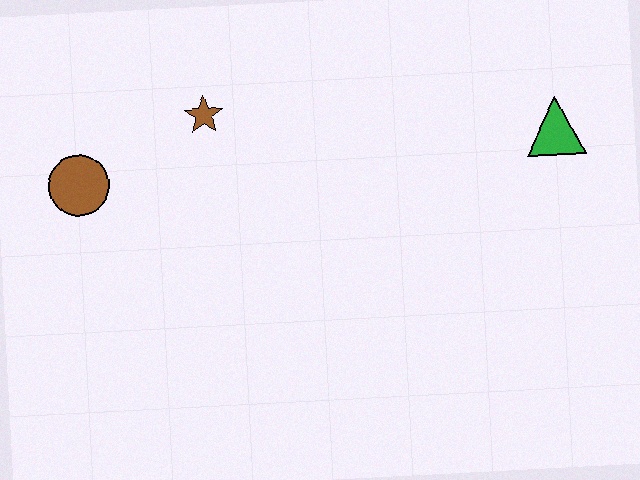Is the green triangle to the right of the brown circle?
Yes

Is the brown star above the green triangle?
Yes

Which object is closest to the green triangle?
The brown star is closest to the green triangle.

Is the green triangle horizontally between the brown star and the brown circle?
No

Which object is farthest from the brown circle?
The green triangle is farthest from the brown circle.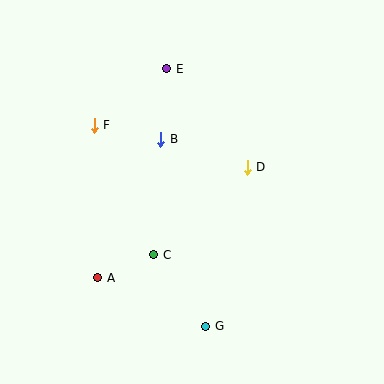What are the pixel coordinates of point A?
Point A is at (98, 278).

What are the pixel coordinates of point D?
Point D is at (247, 167).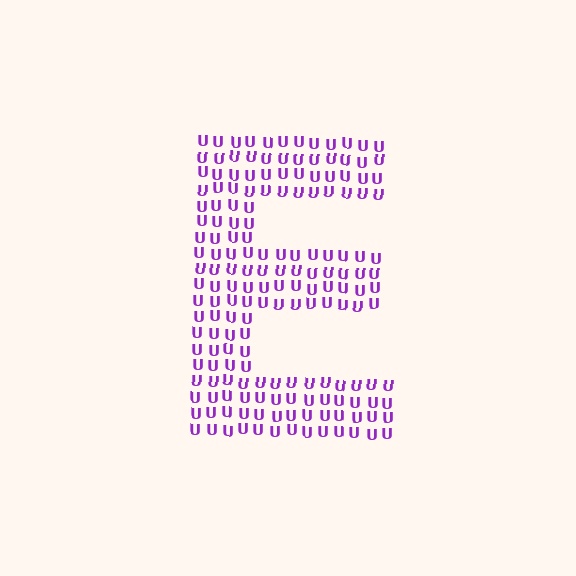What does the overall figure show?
The overall figure shows the letter E.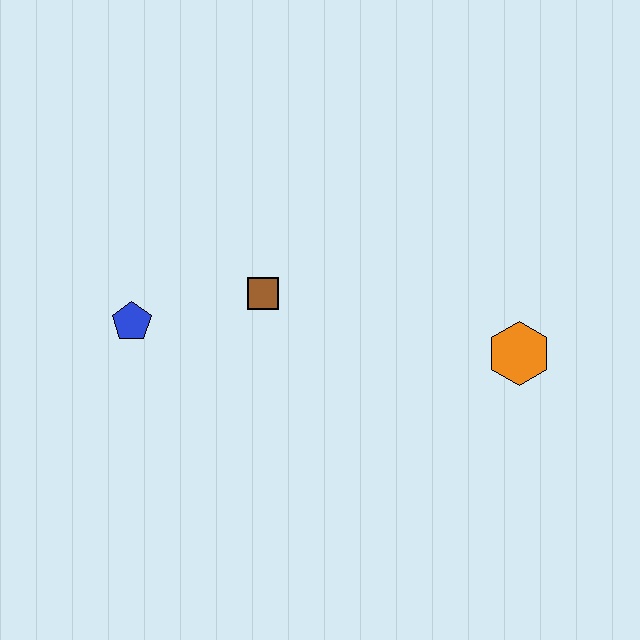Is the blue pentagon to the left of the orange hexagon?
Yes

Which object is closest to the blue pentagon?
The brown square is closest to the blue pentagon.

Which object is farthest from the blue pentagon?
The orange hexagon is farthest from the blue pentagon.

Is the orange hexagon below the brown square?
Yes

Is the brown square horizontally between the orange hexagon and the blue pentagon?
Yes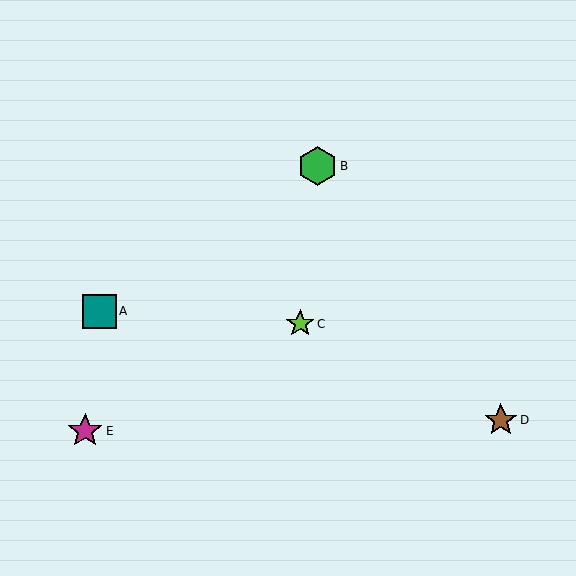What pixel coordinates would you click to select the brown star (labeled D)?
Click at (501, 420) to select the brown star D.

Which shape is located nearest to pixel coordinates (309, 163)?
The green hexagon (labeled B) at (318, 166) is nearest to that location.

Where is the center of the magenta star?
The center of the magenta star is at (85, 431).